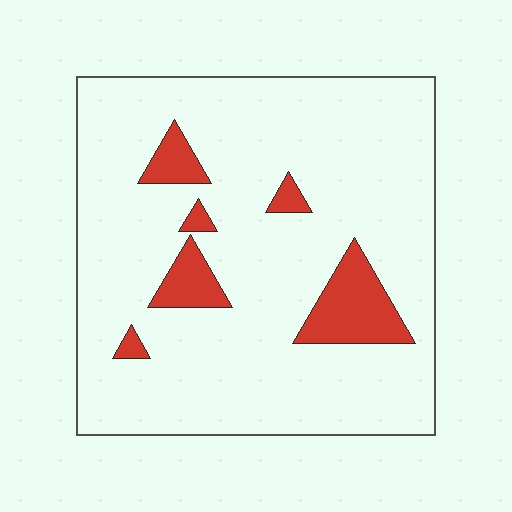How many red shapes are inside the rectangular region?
6.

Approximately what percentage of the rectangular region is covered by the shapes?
Approximately 10%.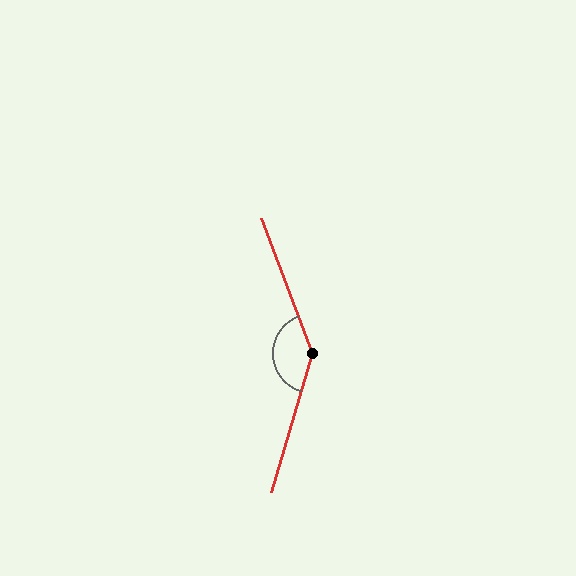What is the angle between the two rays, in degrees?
Approximately 143 degrees.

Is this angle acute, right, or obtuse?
It is obtuse.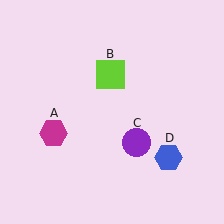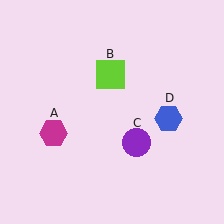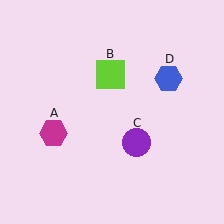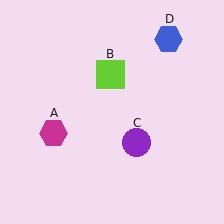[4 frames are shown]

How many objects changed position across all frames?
1 object changed position: blue hexagon (object D).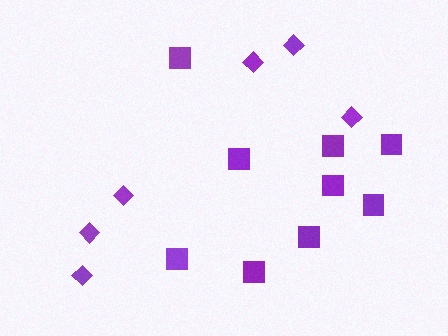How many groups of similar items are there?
There are 2 groups: one group of squares (9) and one group of diamonds (6).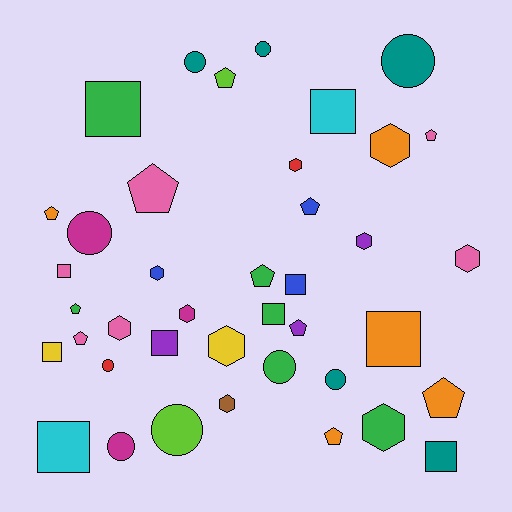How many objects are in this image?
There are 40 objects.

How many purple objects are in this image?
There are 3 purple objects.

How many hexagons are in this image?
There are 10 hexagons.